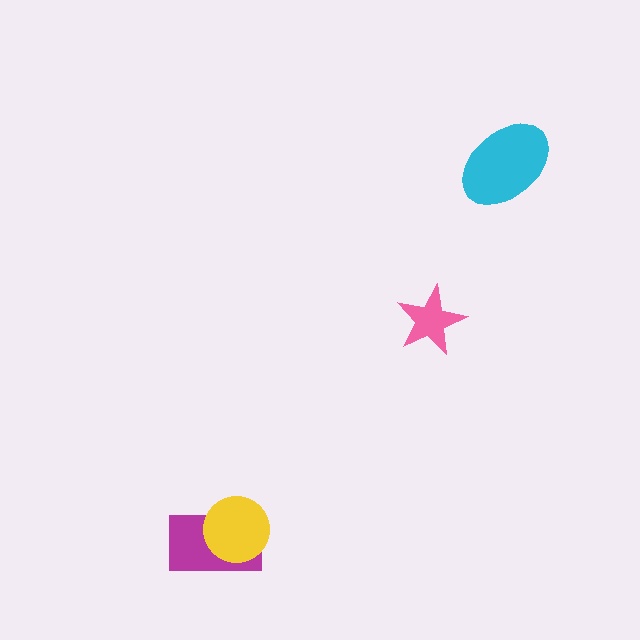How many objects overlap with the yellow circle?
1 object overlaps with the yellow circle.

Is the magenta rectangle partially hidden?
Yes, it is partially covered by another shape.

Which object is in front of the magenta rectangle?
The yellow circle is in front of the magenta rectangle.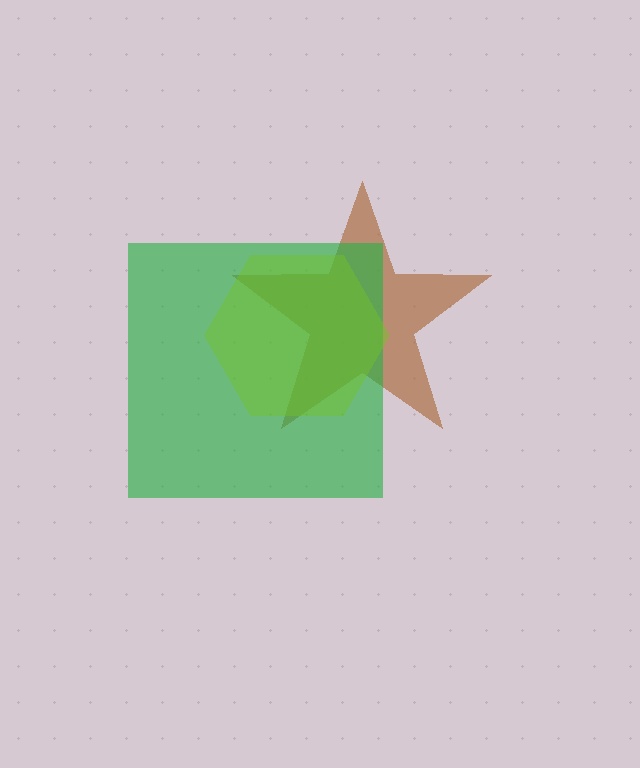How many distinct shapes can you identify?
There are 3 distinct shapes: a brown star, a green square, a lime hexagon.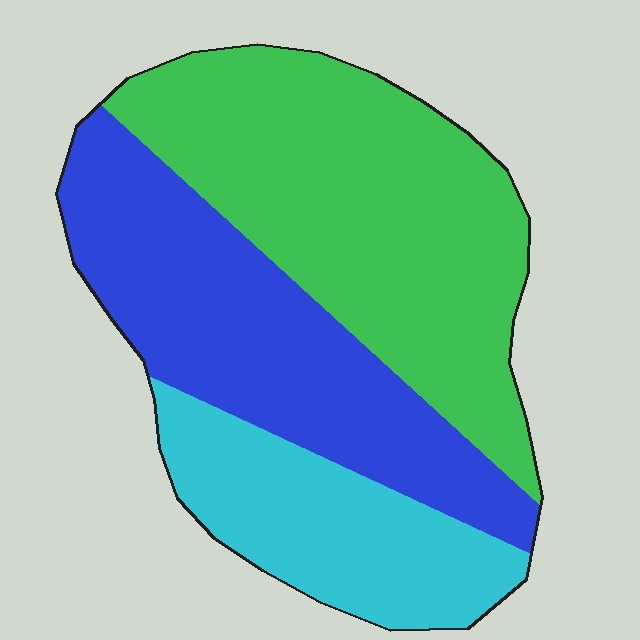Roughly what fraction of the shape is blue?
Blue covers about 35% of the shape.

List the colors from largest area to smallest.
From largest to smallest: green, blue, cyan.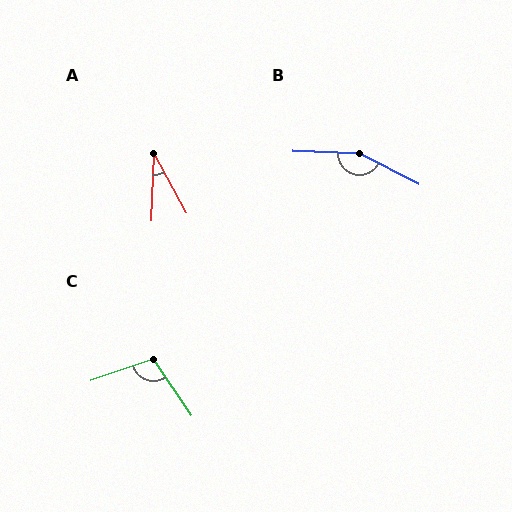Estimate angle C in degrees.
Approximately 105 degrees.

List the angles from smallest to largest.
A (30°), C (105°), B (155°).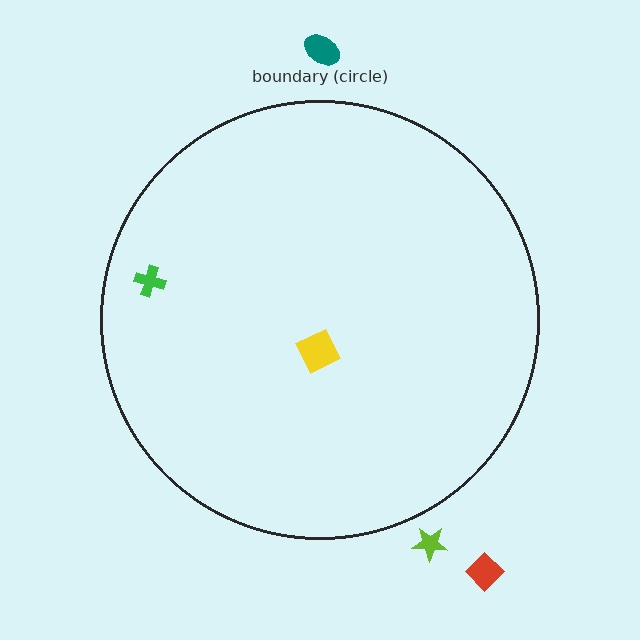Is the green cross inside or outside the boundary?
Inside.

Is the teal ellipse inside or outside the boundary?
Outside.